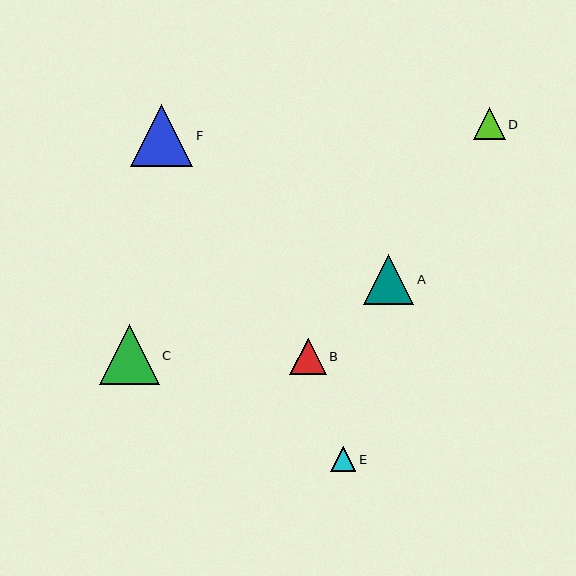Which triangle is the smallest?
Triangle E is the smallest with a size of approximately 25 pixels.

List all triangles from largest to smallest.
From largest to smallest: F, C, A, B, D, E.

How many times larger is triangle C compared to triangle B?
Triangle C is approximately 1.6 times the size of triangle B.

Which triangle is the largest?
Triangle F is the largest with a size of approximately 63 pixels.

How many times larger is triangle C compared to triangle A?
Triangle C is approximately 1.2 times the size of triangle A.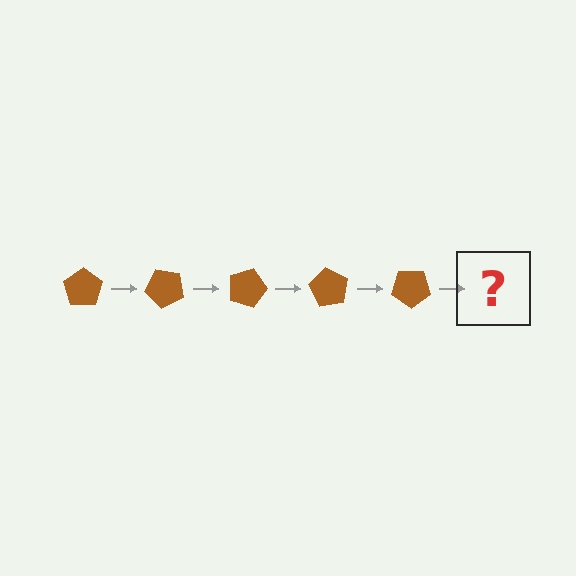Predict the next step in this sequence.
The next step is a brown pentagon rotated 225 degrees.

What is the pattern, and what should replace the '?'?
The pattern is that the pentagon rotates 45 degrees each step. The '?' should be a brown pentagon rotated 225 degrees.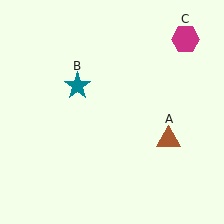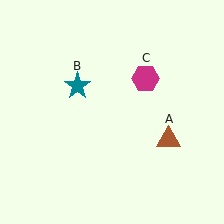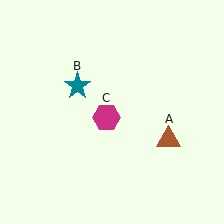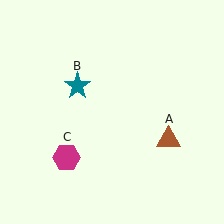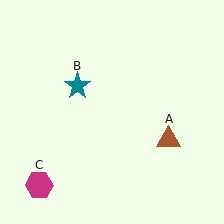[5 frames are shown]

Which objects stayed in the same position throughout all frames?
Brown triangle (object A) and teal star (object B) remained stationary.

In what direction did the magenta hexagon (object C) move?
The magenta hexagon (object C) moved down and to the left.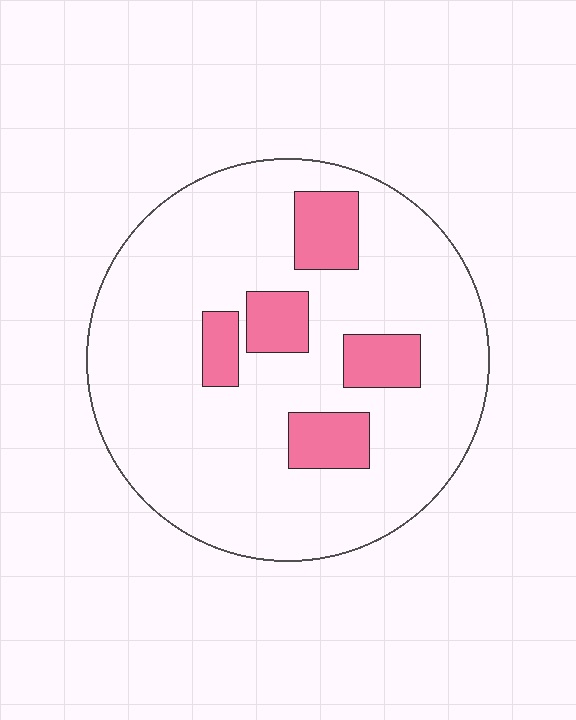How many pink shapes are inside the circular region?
5.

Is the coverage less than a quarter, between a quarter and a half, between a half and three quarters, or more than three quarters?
Less than a quarter.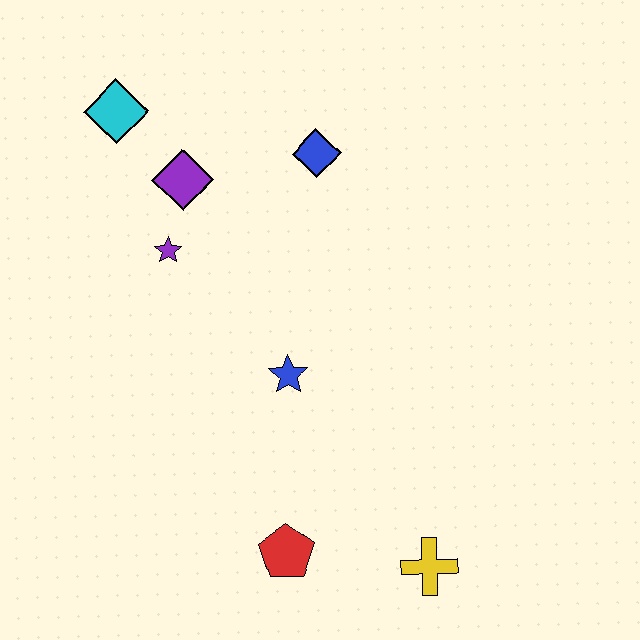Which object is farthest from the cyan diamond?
The yellow cross is farthest from the cyan diamond.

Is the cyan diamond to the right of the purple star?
No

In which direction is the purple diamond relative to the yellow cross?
The purple diamond is above the yellow cross.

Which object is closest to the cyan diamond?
The purple diamond is closest to the cyan diamond.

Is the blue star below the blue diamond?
Yes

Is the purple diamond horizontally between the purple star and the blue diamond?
Yes